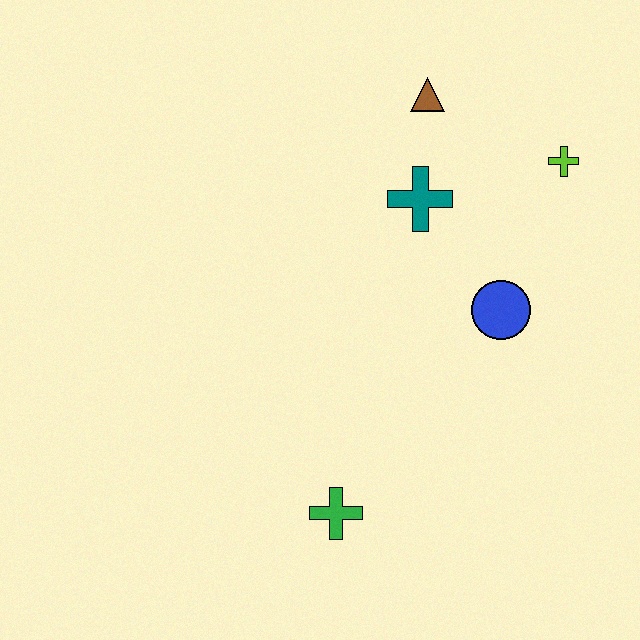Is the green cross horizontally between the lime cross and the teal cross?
No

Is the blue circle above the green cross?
Yes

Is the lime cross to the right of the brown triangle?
Yes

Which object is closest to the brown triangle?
The teal cross is closest to the brown triangle.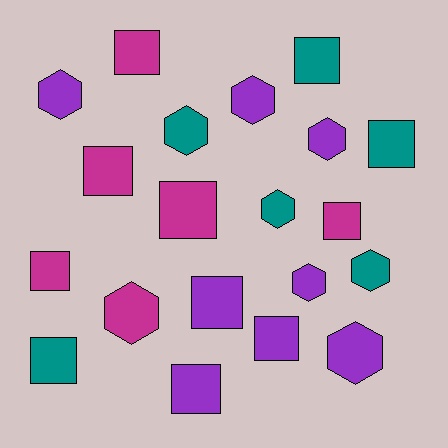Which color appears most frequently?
Purple, with 8 objects.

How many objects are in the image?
There are 20 objects.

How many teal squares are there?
There are 3 teal squares.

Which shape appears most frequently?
Square, with 11 objects.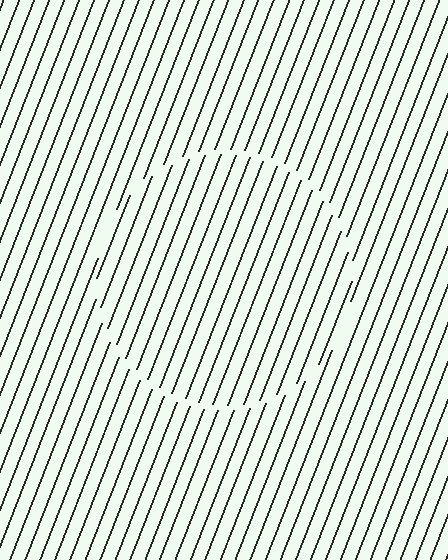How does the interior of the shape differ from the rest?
The interior of the shape contains the same grating, shifted by half a period — the contour is defined by the phase discontinuity where line-ends from the inner and outer gratings abut.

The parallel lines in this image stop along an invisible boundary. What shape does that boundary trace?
An illusory circle. The interior of the shape contains the same grating, shifted by half a period — the contour is defined by the phase discontinuity where line-ends from the inner and outer gratings abut.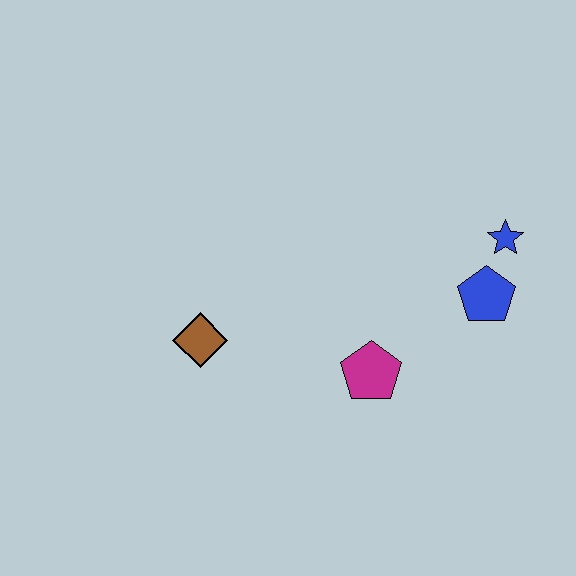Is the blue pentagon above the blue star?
No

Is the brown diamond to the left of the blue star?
Yes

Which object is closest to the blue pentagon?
The blue star is closest to the blue pentagon.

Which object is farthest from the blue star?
The brown diamond is farthest from the blue star.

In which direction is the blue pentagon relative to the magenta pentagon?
The blue pentagon is to the right of the magenta pentagon.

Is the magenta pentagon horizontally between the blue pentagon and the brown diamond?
Yes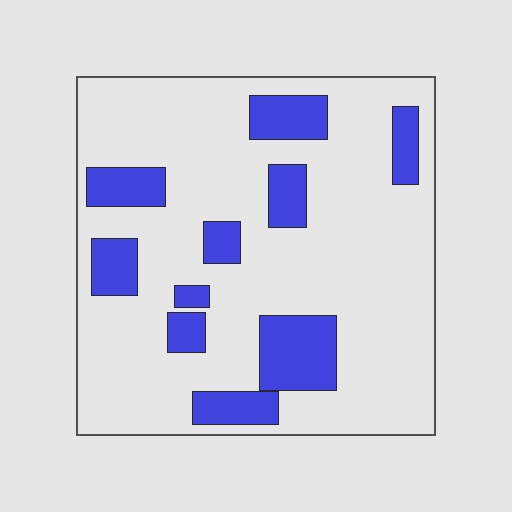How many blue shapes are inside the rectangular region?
10.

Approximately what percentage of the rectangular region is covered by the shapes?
Approximately 20%.